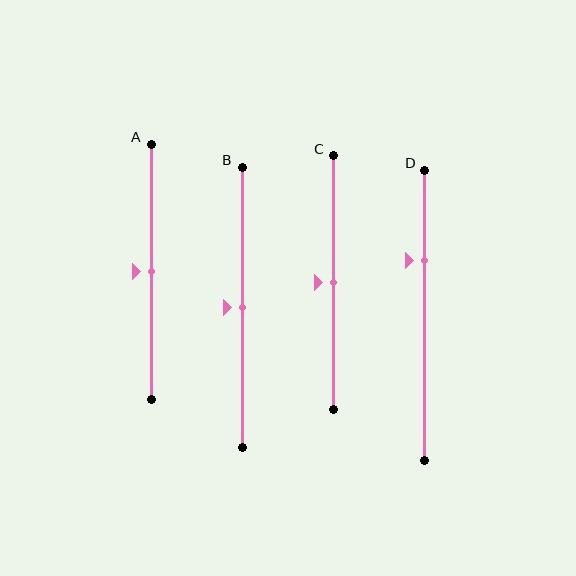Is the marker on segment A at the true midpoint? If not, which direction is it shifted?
Yes, the marker on segment A is at the true midpoint.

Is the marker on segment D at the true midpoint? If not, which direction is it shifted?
No, the marker on segment D is shifted upward by about 19% of the segment length.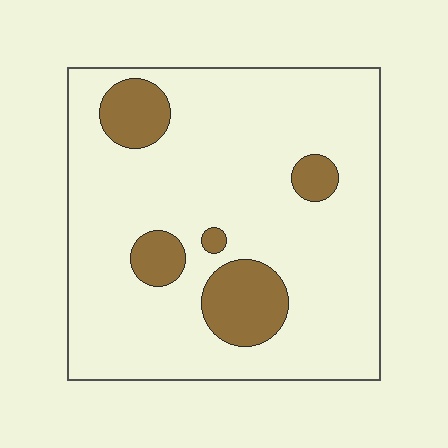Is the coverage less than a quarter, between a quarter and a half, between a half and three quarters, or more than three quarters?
Less than a quarter.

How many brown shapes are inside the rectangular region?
5.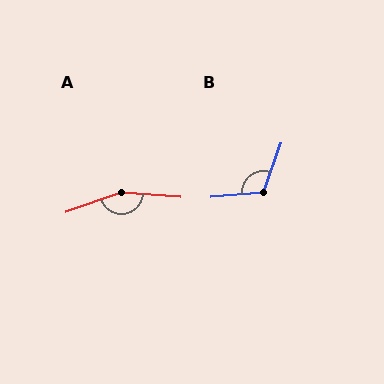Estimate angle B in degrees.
Approximately 113 degrees.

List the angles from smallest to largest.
B (113°), A (156°).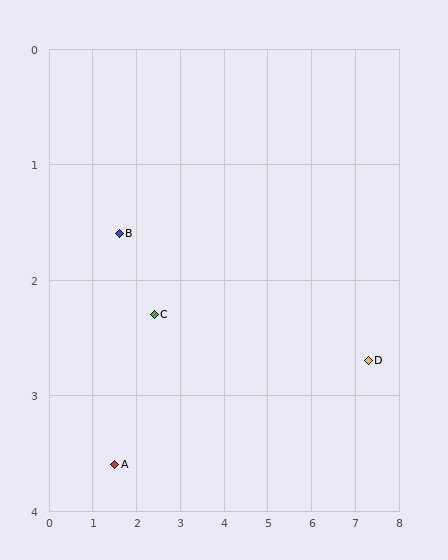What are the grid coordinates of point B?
Point B is at approximately (1.6, 1.6).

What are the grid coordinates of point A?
Point A is at approximately (1.5, 3.6).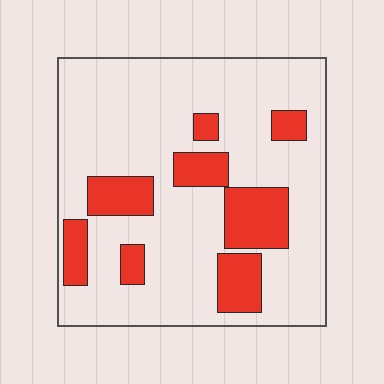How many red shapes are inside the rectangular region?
8.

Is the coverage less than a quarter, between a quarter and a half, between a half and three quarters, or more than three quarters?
Less than a quarter.